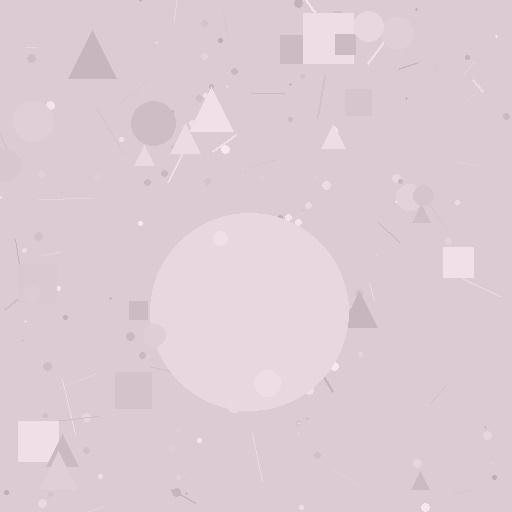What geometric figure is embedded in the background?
A circle is embedded in the background.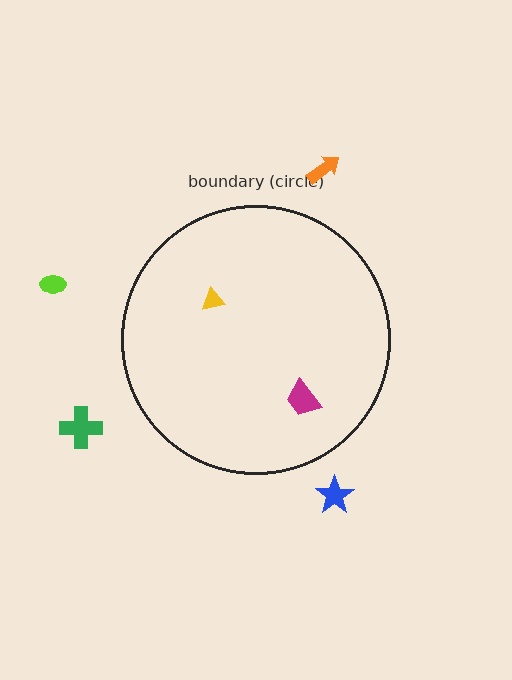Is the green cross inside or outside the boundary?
Outside.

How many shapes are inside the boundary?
2 inside, 4 outside.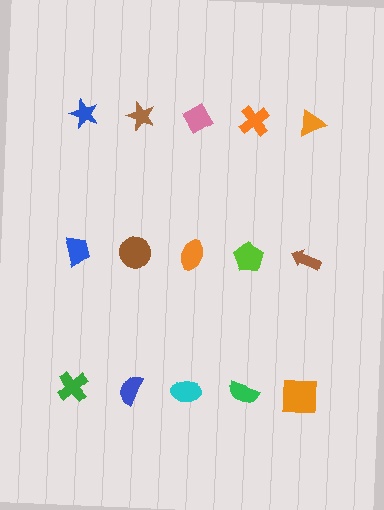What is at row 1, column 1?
A blue star.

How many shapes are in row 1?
5 shapes.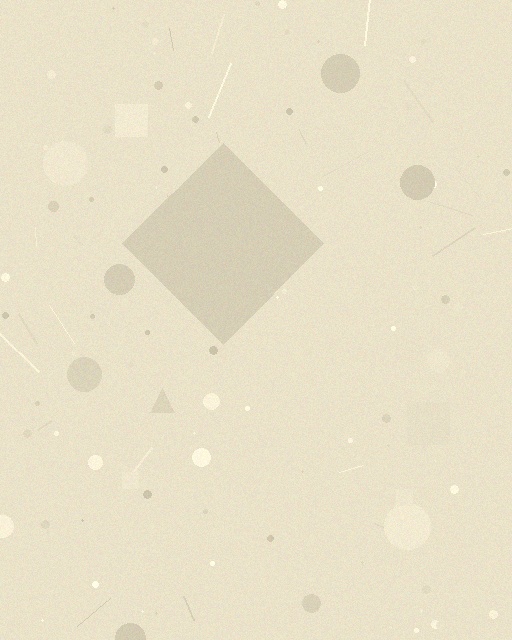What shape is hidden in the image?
A diamond is hidden in the image.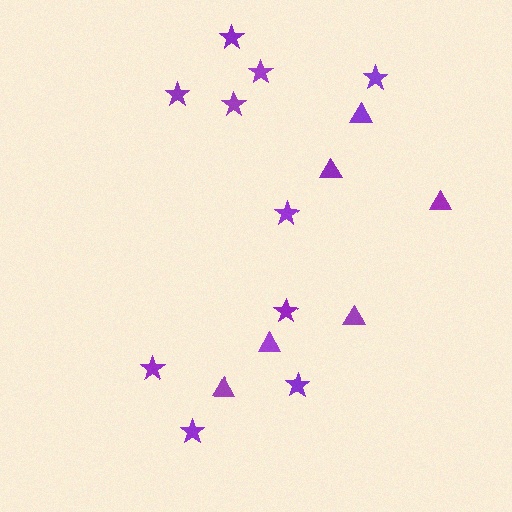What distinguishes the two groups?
There are 2 groups: one group of triangles (6) and one group of stars (10).